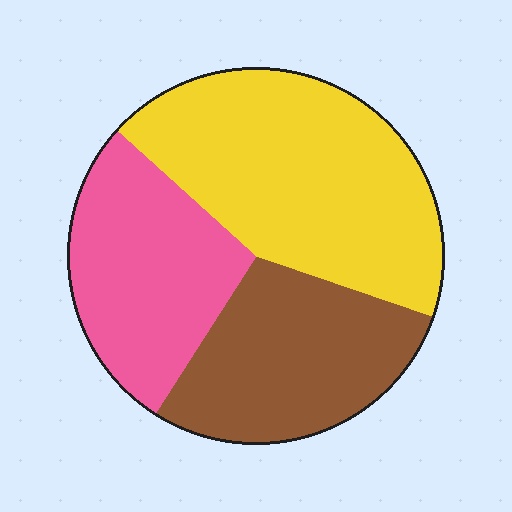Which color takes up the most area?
Yellow, at roughly 45%.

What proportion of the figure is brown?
Brown takes up between a quarter and a half of the figure.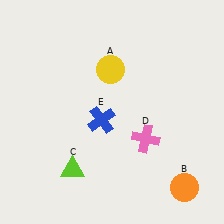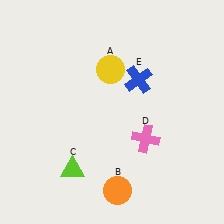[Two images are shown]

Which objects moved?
The objects that moved are: the orange circle (B), the blue cross (E).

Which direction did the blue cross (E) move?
The blue cross (E) moved up.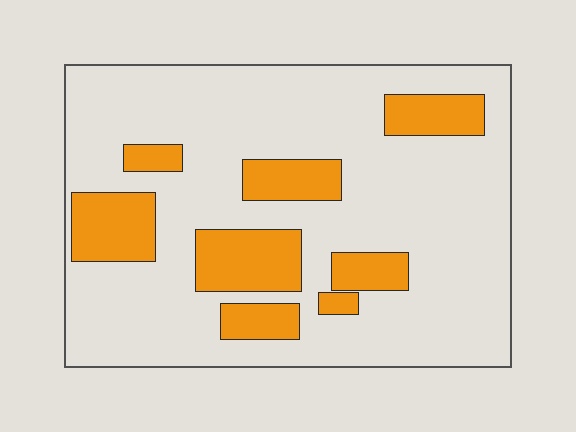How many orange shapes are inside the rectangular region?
8.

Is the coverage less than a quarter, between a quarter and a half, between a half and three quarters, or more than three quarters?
Less than a quarter.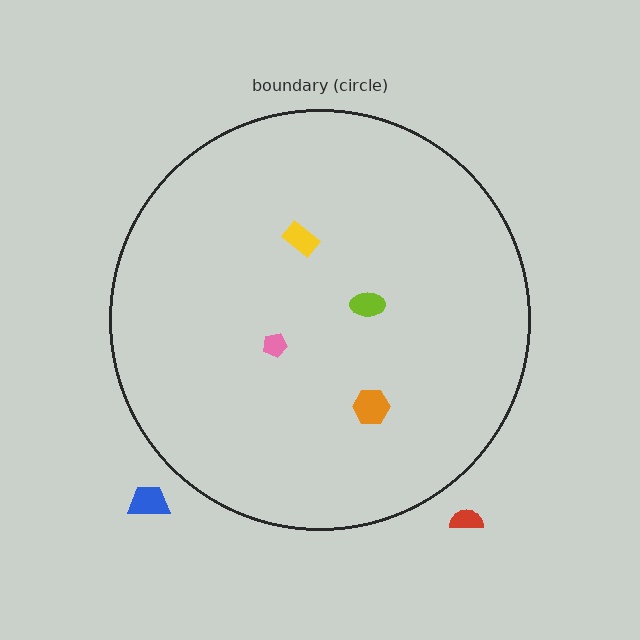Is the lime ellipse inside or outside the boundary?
Inside.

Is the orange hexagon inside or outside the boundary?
Inside.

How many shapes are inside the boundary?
4 inside, 2 outside.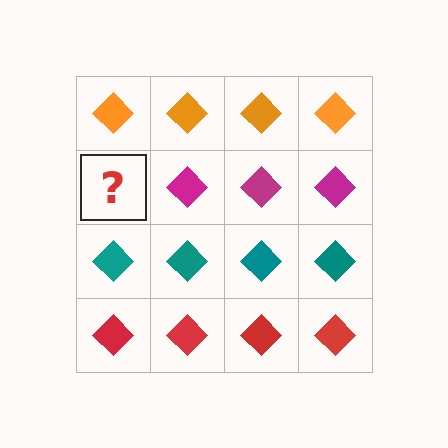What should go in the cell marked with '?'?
The missing cell should contain a magenta diamond.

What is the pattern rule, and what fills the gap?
The rule is that each row has a consistent color. The gap should be filled with a magenta diamond.